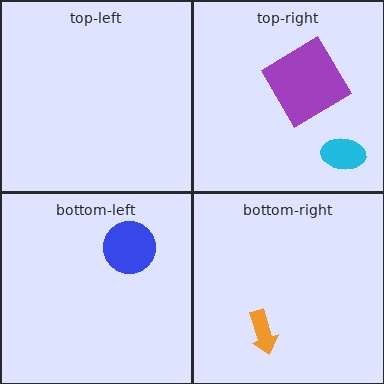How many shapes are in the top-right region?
2.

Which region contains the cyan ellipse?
The top-right region.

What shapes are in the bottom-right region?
The orange arrow.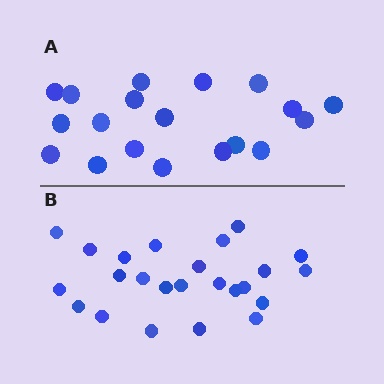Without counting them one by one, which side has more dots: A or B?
Region B (the bottom region) has more dots.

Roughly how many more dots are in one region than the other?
Region B has about 5 more dots than region A.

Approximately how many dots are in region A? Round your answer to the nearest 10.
About 20 dots. (The exact count is 19, which rounds to 20.)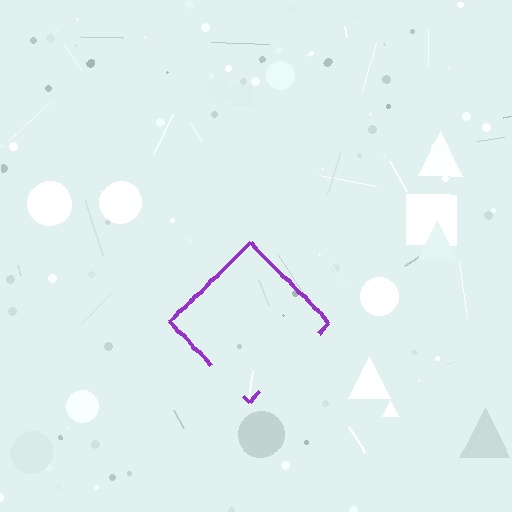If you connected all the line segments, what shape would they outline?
They would outline a diamond.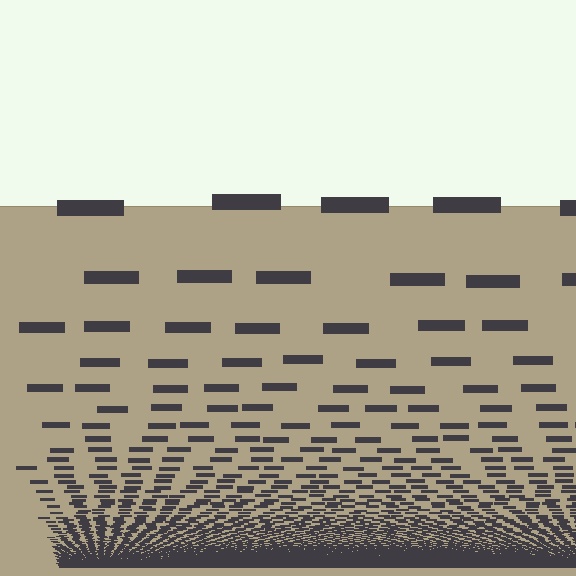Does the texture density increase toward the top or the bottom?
Density increases toward the bottom.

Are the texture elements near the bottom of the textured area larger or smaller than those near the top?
Smaller. The gradient is inverted — elements near the bottom are smaller and denser.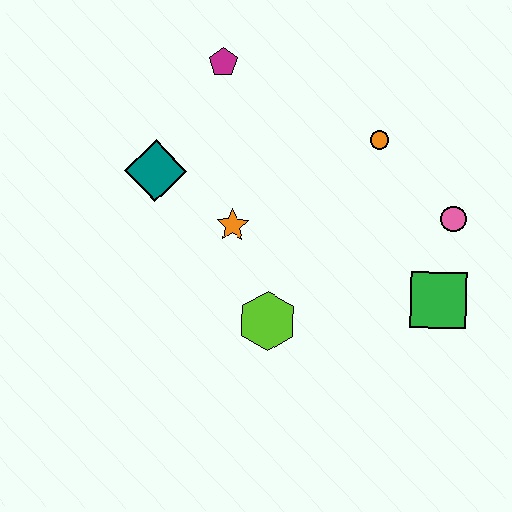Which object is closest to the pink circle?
The green square is closest to the pink circle.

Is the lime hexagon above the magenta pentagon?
No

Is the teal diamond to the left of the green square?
Yes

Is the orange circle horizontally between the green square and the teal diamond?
Yes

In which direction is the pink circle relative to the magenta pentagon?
The pink circle is to the right of the magenta pentagon.